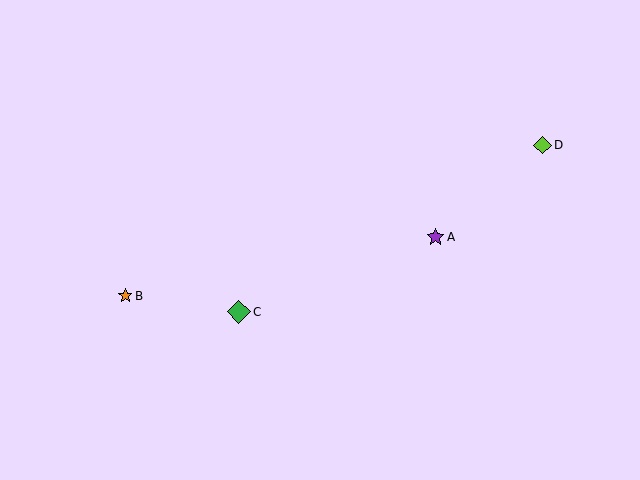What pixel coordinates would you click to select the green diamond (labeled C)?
Click at (239, 312) to select the green diamond C.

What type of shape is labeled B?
Shape B is an orange star.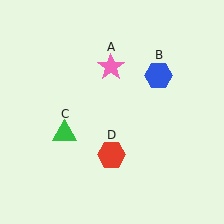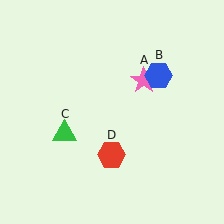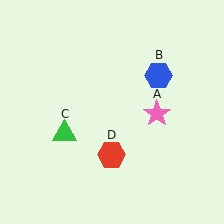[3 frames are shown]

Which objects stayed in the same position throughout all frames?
Blue hexagon (object B) and green triangle (object C) and red hexagon (object D) remained stationary.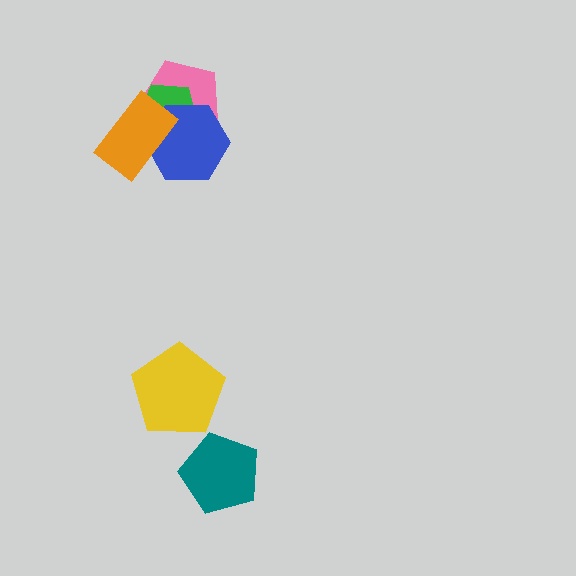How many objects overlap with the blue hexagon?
3 objects overlap with the blue hexagon.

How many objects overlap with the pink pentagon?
3 objects overlap with the pink pentagon.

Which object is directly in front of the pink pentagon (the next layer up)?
The green pentagon is directly in front of the pink pentagon.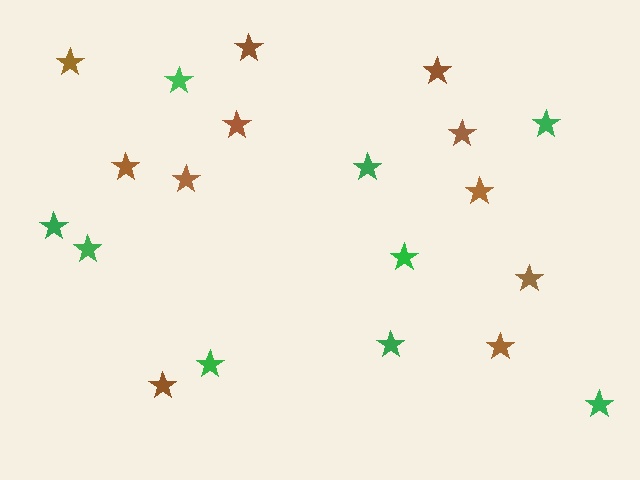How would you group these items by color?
There are 2 groups: one group of green stars (9) and one group of brown stars (11).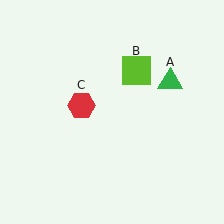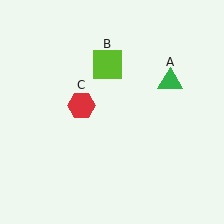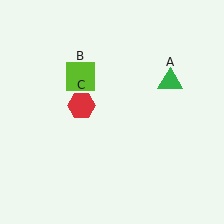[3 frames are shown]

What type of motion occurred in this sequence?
The lime square (object B) rotated counterclockwise around the center of the scene.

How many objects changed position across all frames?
1 object changed position: lime square (object B).